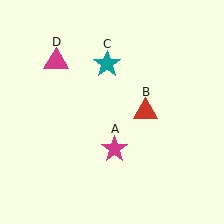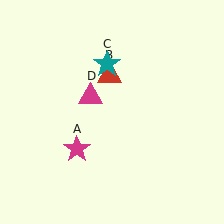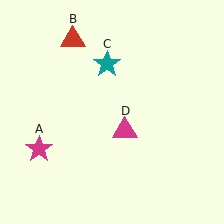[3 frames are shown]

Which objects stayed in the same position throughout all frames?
Teal star (object C) remained stationary.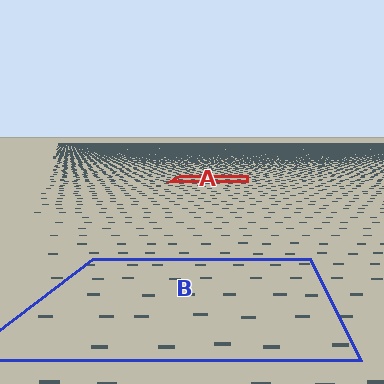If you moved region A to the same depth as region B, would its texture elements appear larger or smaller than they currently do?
They would appear larger. At a closer depth, the same texture elements are projected at a bigger on-screen size.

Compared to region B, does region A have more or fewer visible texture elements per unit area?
Region A has more texture elements per unit area — they are packed more densely because it is farther away.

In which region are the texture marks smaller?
The texture marks are smaller in region A, because it is farther away.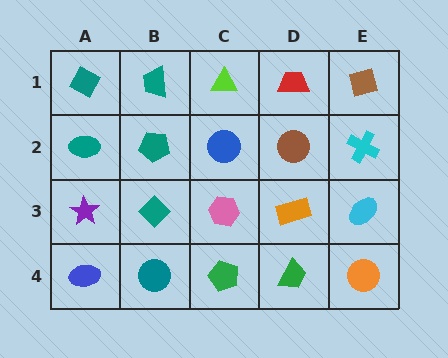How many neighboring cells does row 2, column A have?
3.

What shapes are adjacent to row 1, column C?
A blue circle (row 2, column C), a teal trapezoid (row 1, column B), a red trapezoid (row 1, column D).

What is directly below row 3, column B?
A teal circle.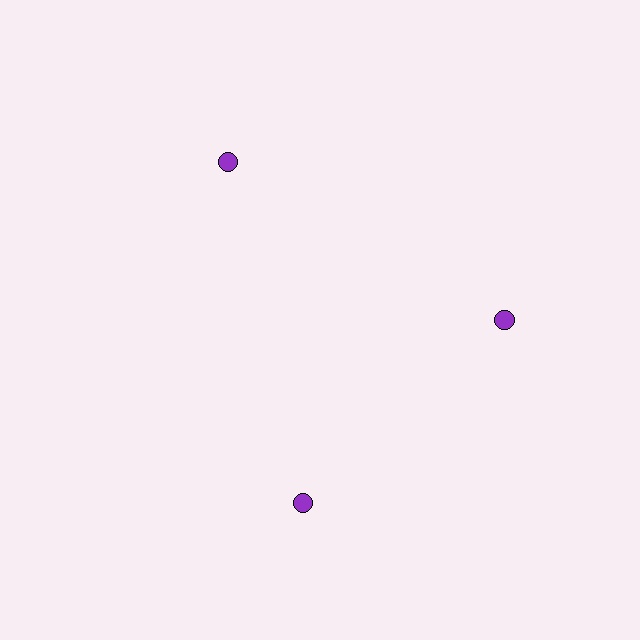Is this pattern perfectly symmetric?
No. The 3 purple circles are arranged in a ring, but one element near the 7 o'clock position is rotated out of alignment along the ring, breaking the 3-fold rotational symmetry.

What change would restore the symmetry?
The symmetry would be restored by rotating it back into even spacing with its neighbors so that all 3 circles sit at equal angles and equal distance from the center.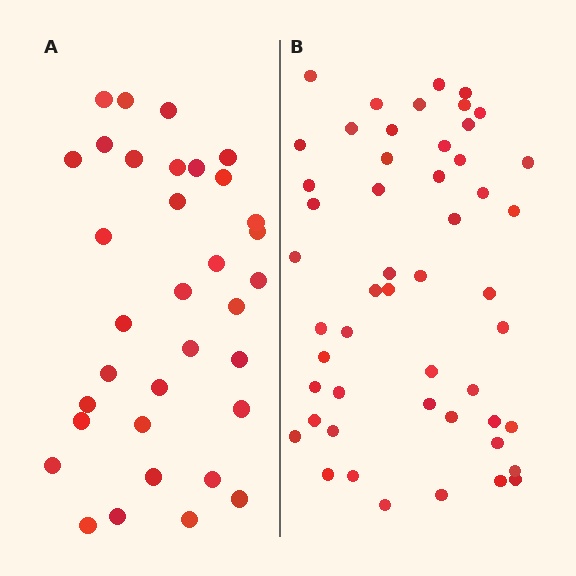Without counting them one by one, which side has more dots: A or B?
Region B (the right region) has more dots.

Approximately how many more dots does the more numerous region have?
Region B has approximately 15 more dots than region A.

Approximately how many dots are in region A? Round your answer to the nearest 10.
About 30 dots. (The exact count is 34, which rounds to 30.)